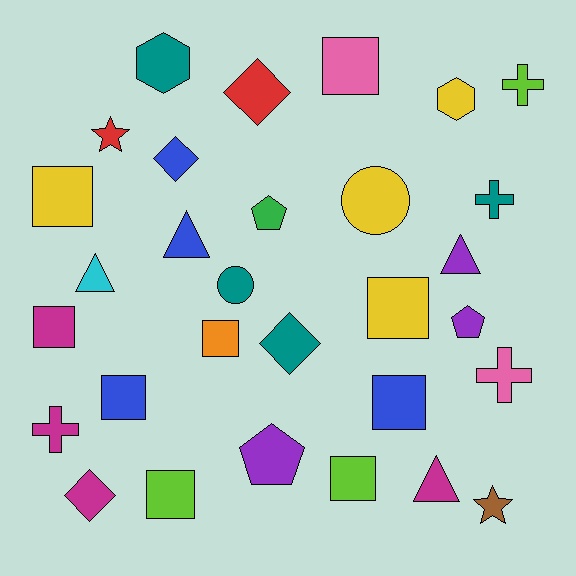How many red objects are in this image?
There are 2 red objects.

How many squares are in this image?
There are 9 squares.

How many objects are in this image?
There are 30 objects.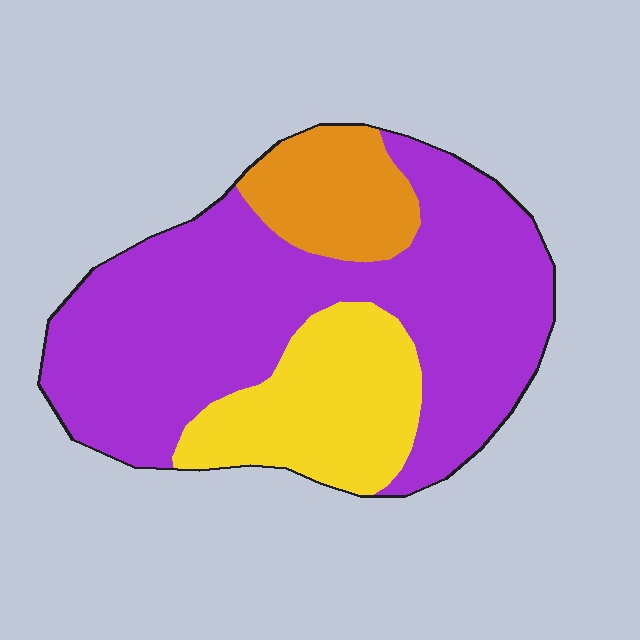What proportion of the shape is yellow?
Yellow covers around 20% of the shape.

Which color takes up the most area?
Purple, at roughly 65%.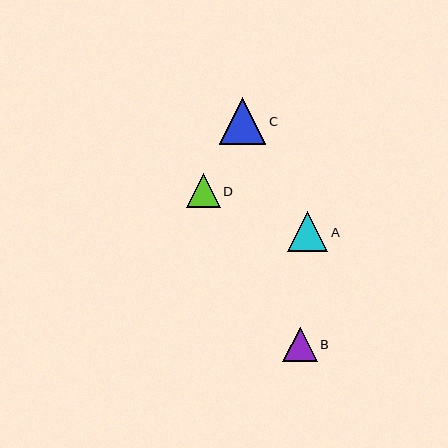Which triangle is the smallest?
Triangle D is the smallest with a size of approximately 34 pixels.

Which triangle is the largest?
Triangle C is the largest with a size of approximately 46 pixels.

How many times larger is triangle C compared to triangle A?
Triangle C is approximately 1.2 times the size of triangle A.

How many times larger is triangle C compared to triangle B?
Triangle C is approximately 1.3 times the size of triangle B.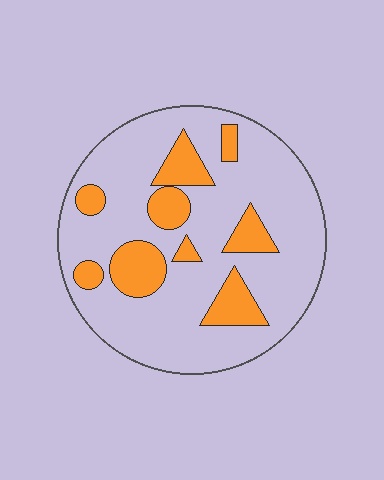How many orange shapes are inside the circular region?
9.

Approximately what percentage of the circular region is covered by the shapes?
Approximately 20%.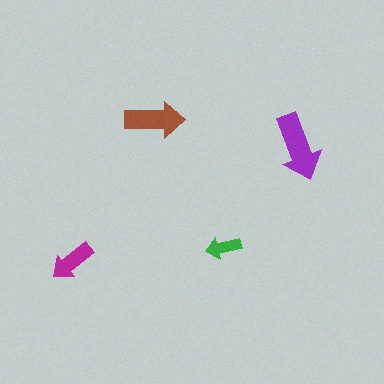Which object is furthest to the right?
The purple arrow is rightmost.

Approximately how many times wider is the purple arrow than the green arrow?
About 2 times wider.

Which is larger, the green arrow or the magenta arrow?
The magenta one.